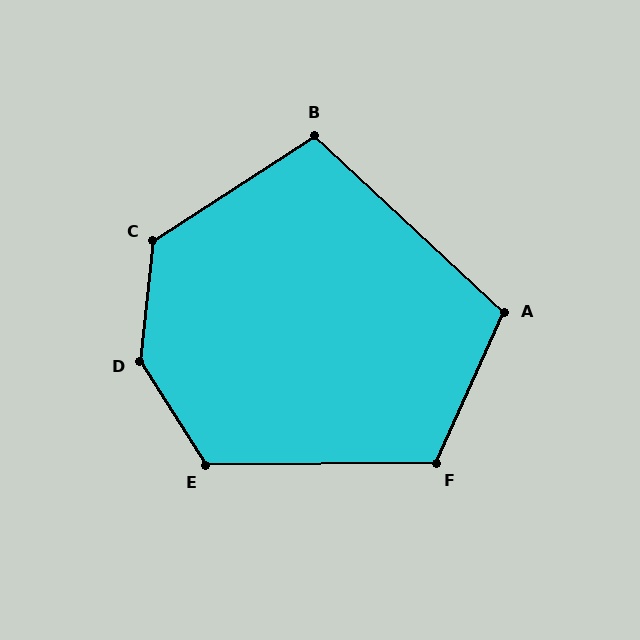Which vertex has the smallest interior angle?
B, at approximately 104 degrees.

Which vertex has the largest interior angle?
D, at approximately 141 degrees.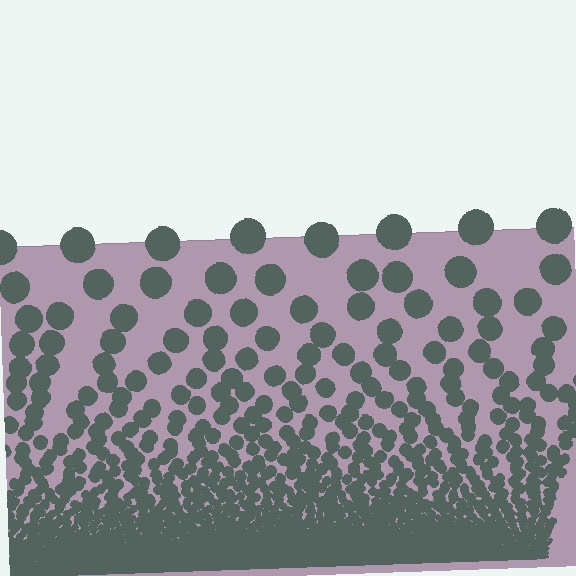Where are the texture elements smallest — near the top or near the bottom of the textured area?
Near the bottom.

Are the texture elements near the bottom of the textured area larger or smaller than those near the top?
Smaller. The gradient is inverted — elements near the bottom are smaller and denser.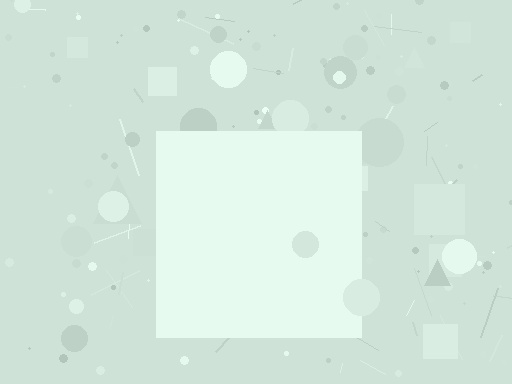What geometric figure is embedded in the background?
A square is embedded in the background.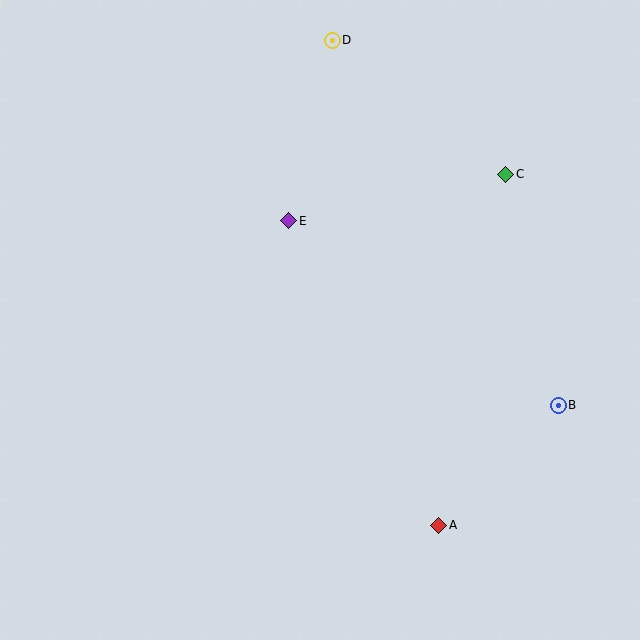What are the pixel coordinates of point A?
Point A is at (439, 525).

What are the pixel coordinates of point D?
Point D is at (332, 40).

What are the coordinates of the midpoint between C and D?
The midpoint between C and D is at (419, 107).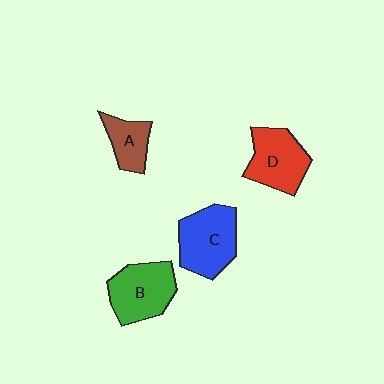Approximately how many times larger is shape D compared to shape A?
Approximately 1.6 times.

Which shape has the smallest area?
Shape A (brown).